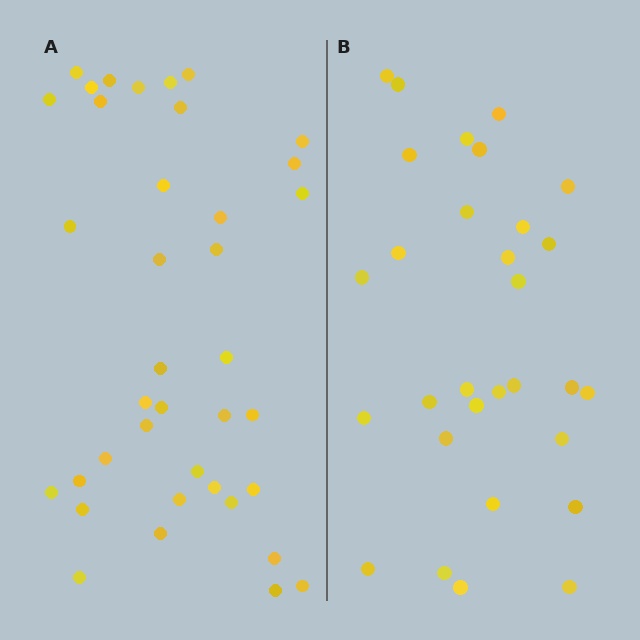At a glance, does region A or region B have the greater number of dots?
Region A (the left region) has more dots.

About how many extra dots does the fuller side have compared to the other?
Region A has roughly 8 or so more dots than region B.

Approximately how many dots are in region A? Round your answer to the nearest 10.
About 40 dots. (The exact count is 38, which rounds to 40.)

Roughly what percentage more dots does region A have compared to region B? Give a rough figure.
About 25% more.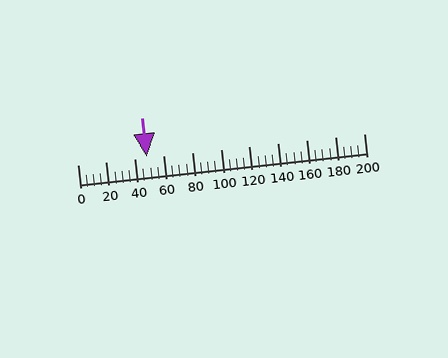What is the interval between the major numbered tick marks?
The major tick marks are spaced 20 units apart.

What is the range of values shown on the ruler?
The ruler shows values from 0 to 200.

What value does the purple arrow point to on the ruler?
The purple arrow points to approximately 48.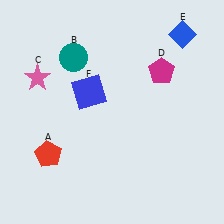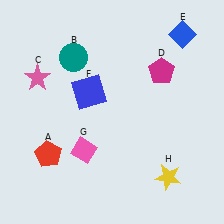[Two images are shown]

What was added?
A pink diamond (G), a yellow star (H) were added in Image 2.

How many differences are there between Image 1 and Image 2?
There are 2 differences between the two images.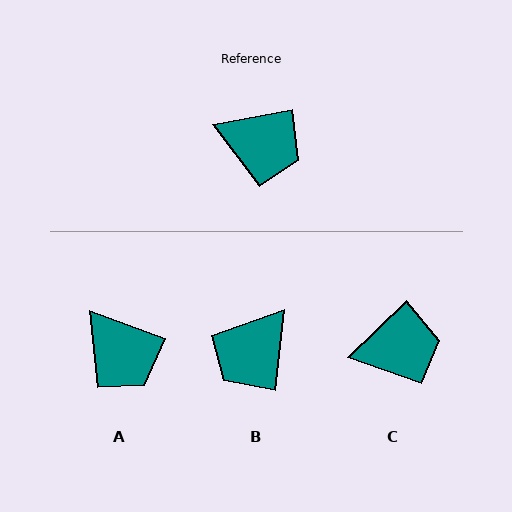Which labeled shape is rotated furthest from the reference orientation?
B, about 108 degrees away.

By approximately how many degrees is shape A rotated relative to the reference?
Approximately 31 degrees clockwise.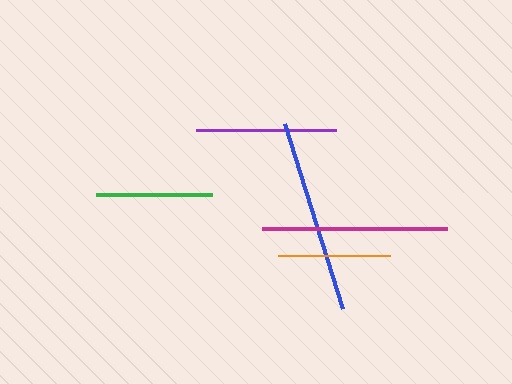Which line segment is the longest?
The blue line is the longest at approximately 195 pixels.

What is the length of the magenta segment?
The magenta segment is approximately 185 pixels long.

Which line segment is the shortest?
The orange line is the shortest at approximately 113 pixels.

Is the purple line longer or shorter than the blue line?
The blue line is longer than the purple line.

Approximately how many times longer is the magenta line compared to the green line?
The magenta line is approximately 1.6 times the length of the green line.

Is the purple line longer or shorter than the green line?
The purple line is longer than the green line.